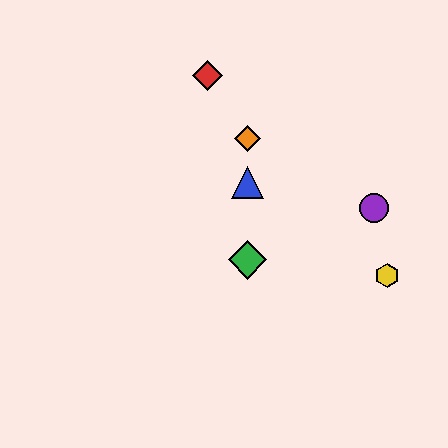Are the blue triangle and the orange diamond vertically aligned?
Yes, both are at x≈247.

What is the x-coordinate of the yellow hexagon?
The yellow hexagon is at x≈387.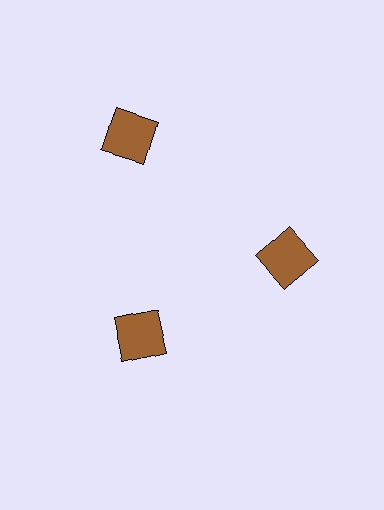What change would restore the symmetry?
The symmetry would be restored by moving it inward, back onto the ring so that all 3 squares sit at equal angles and equal distance from the center.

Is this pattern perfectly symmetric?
No. The 3 brown squares are arranged in a ring, but one element near the 11 o'clock position is pushed outward from the center, breaking the 3-fold rotational symmetry.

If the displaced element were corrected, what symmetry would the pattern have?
It would have 3-fold rotational symmetry — the pattern would map onto itself every 120 degrees.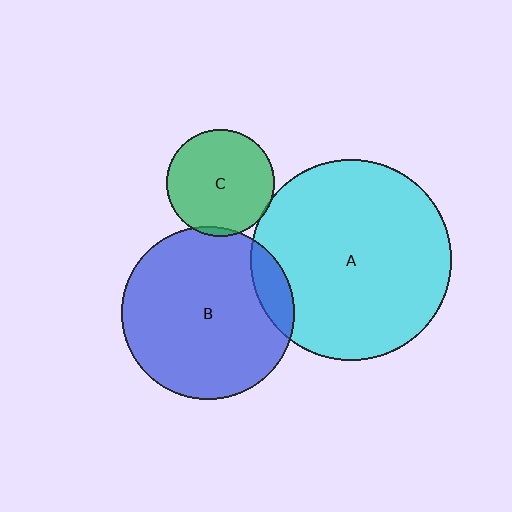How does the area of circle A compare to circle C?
Approximately 3.5 times.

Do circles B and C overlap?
Yes.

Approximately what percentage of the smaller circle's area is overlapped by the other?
Approximately 5%.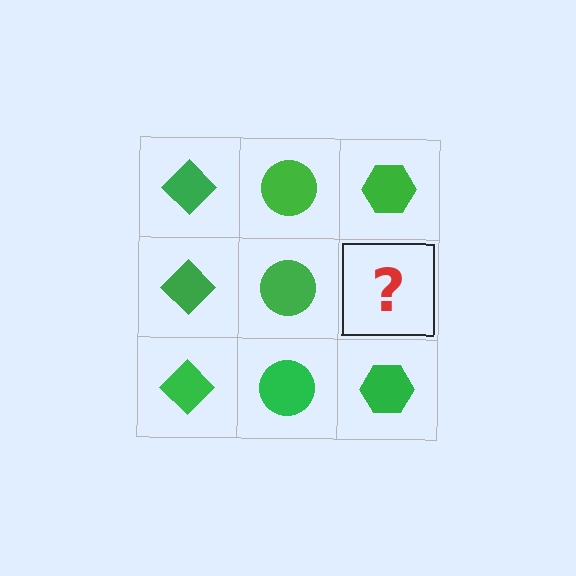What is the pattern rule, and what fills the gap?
The rule is that each column has a consistent shape. The gap should be filled with a green hexagon.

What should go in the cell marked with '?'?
The missing cell should contain a green hexagon.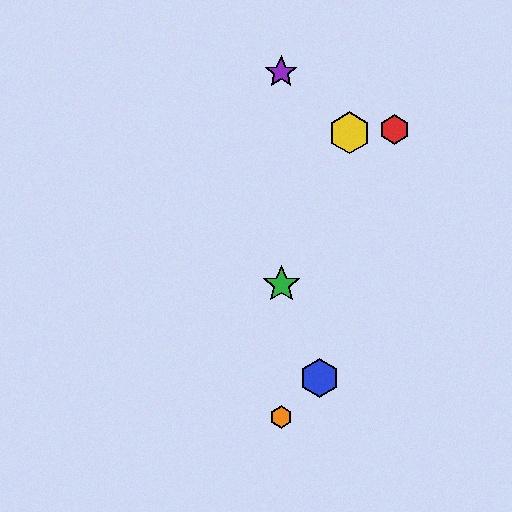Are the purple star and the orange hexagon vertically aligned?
Yes, both are at x≈281.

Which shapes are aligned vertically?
The green star, the purple star, the orange hexagon are aligned vertically.